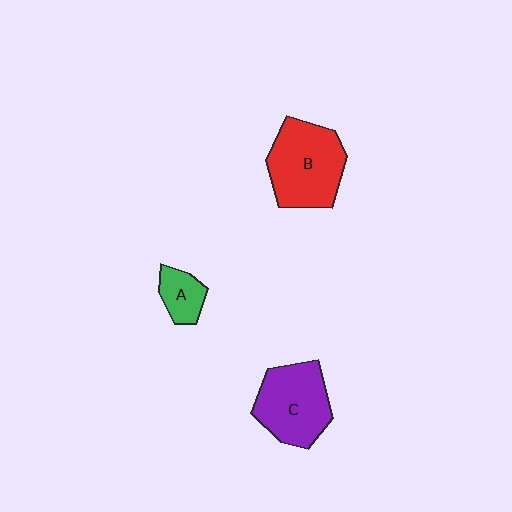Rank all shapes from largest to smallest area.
From largest to smallest: B (red), C (purple), A (green).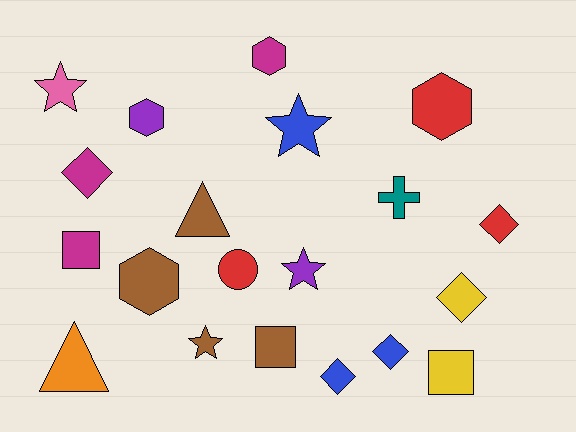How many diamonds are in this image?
There are 5 diamonds.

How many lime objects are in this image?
There are no lime objects.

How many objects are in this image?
There are 20 objects.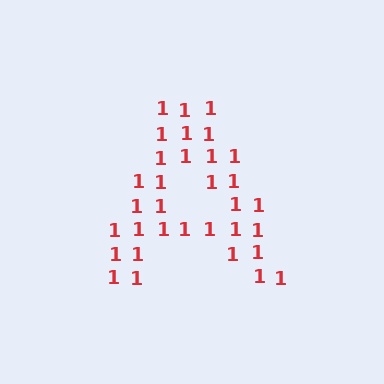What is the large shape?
The large shape is the letter A.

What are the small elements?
The small elements are digit 1's.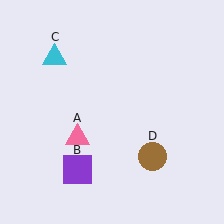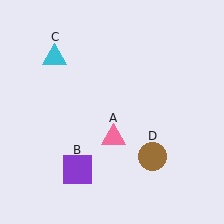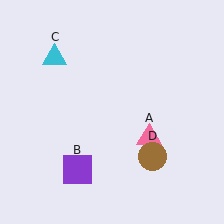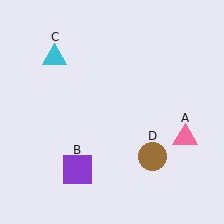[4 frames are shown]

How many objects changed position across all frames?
1 object changed position: pink triangle (object A).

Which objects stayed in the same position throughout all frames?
Purple square (object B) and cyan triangle (object C) and brown circle (object D) remained stationary.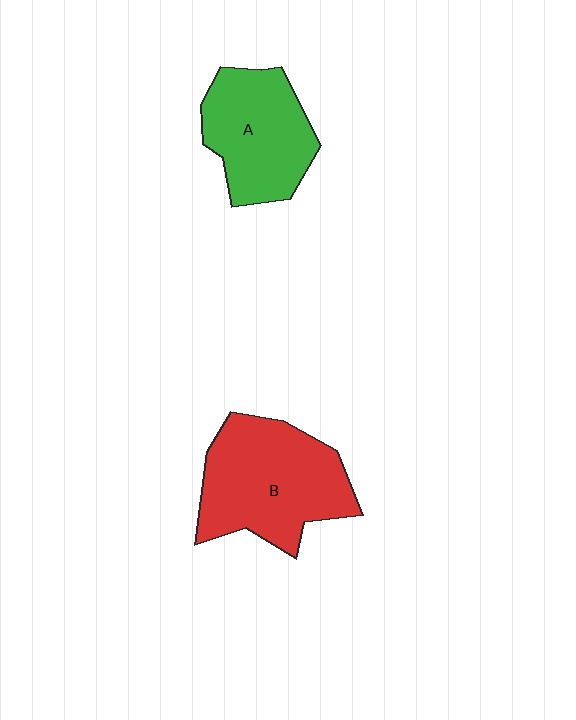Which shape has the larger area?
Shape B (red).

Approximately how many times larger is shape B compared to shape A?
Approximately 1.3 times.